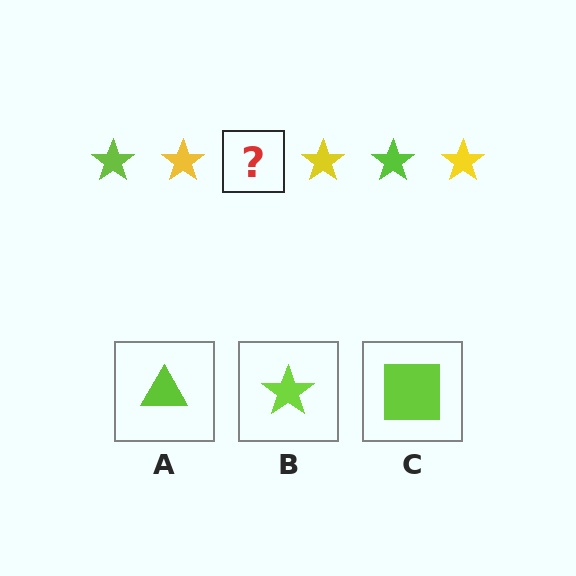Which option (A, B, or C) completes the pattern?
B.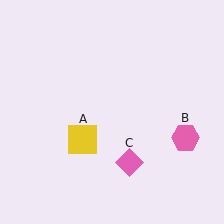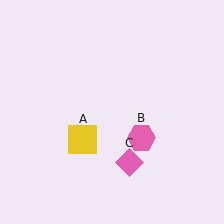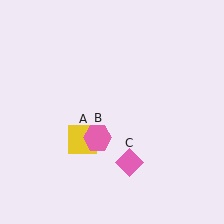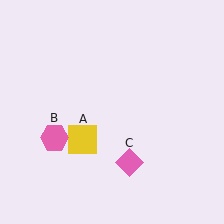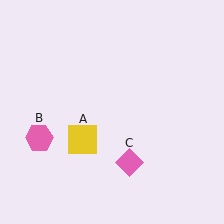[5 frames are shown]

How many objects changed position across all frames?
1 object changed position: pink hexagon (object B).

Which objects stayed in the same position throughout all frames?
Yellow square (object A) and pink diamond (object C) remained stationary.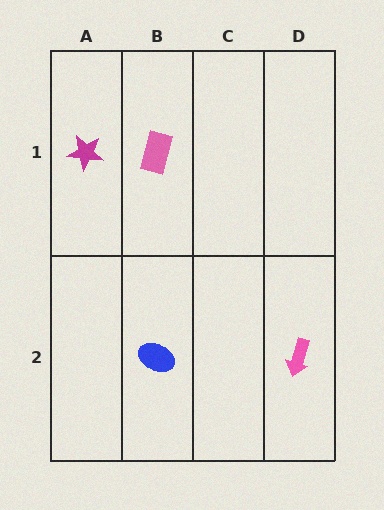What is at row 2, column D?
A pink arrow.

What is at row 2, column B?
A blue ellipse.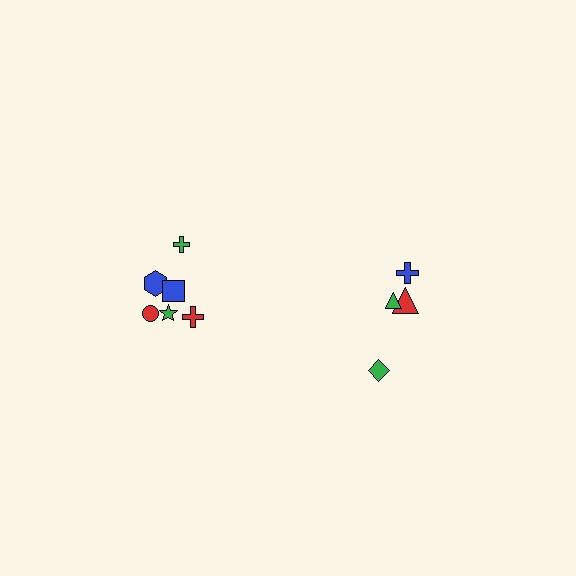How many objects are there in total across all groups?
There are 10 objects.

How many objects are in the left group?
There are 6 objects.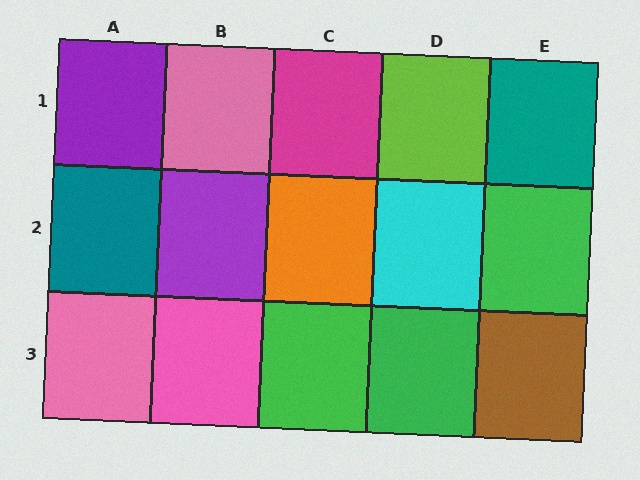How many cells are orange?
1 cell is orange.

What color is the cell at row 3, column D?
Green.